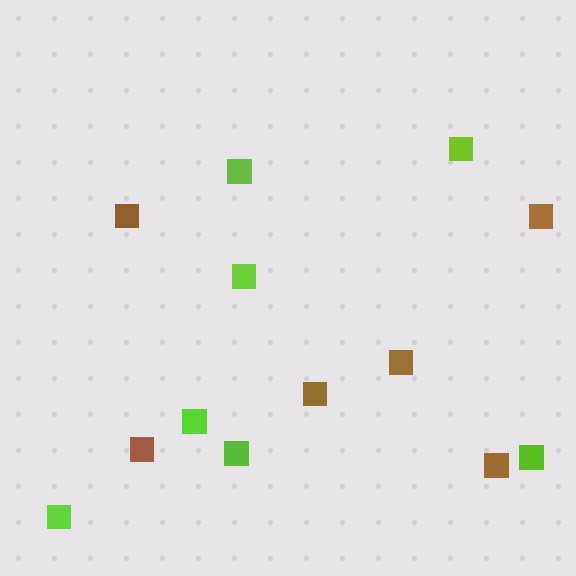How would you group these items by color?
There are 2 groups: one group of brown squares (6) and one group of lime squares (7).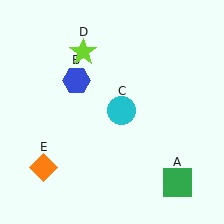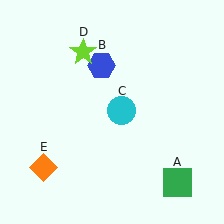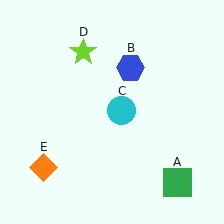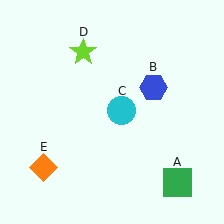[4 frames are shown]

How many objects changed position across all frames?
1 object changed position: blue hexagon (object B).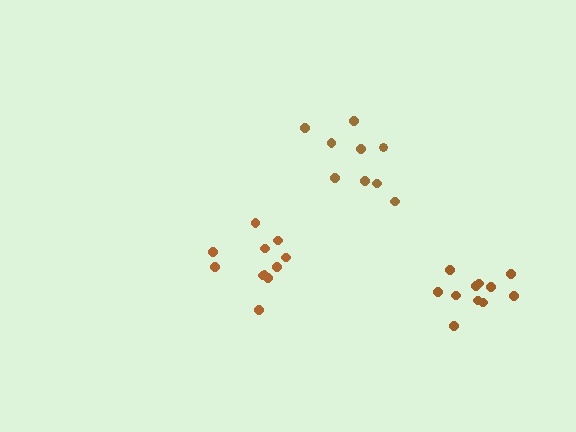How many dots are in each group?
Group 1: 11 dots, Group 2: 11 dots, Group 3: 9 dots (31 total).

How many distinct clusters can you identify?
There are 3 distinct clusters.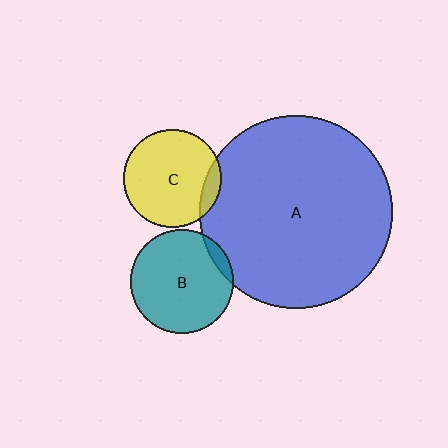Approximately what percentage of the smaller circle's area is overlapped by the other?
Approximately 10%.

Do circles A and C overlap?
Yes.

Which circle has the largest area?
Circle A (blue).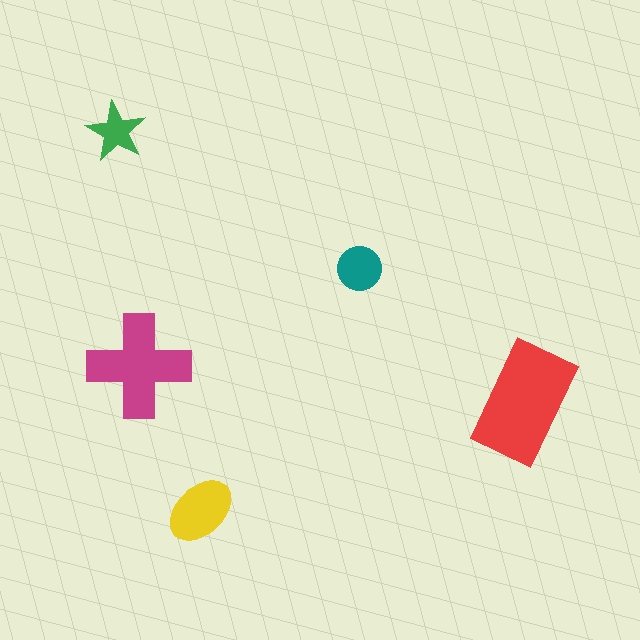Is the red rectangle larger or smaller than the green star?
Larger.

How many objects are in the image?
There are 5 objects in the image.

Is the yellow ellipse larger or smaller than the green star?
Larger.